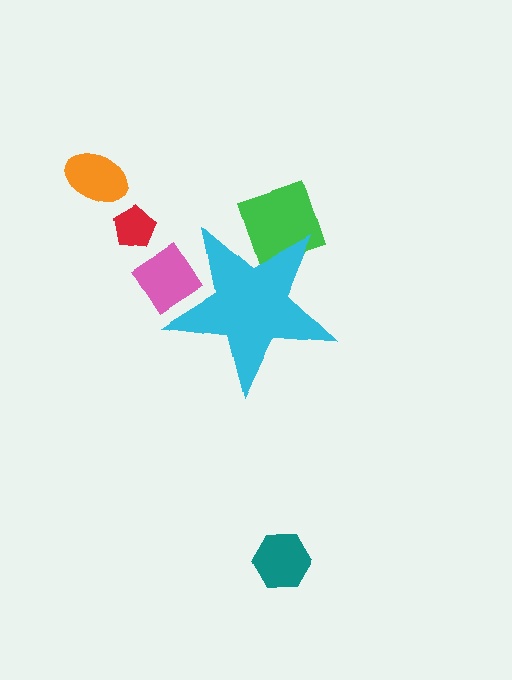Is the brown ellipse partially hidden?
Yes, the brown ellipse is partially hidden behind the cyan star.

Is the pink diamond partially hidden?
Yes, the pink diamond is partially hidden behind the cyan star.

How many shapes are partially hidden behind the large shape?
3 shapes are partially hidden.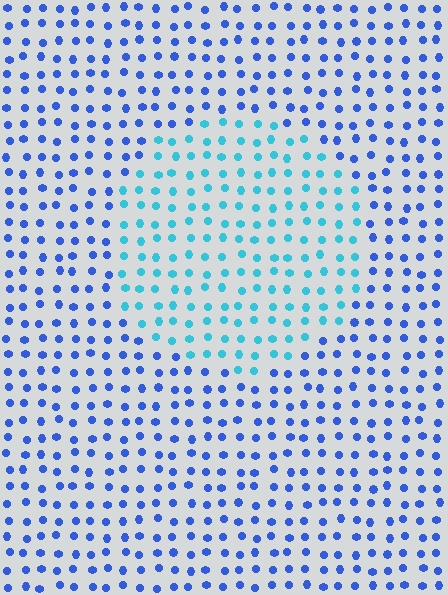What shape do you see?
I see a circle.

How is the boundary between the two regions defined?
The boundary is defined purely by a slight shift in hue (about 39 degrees). Spacing, size, and orientation are identical on both sides.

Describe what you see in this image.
The image is filled with small blue elements in a uniform arrangement. A circle-shaped region is visible where the elements are tinted to a slightly different hue, forming a subtle color boundary.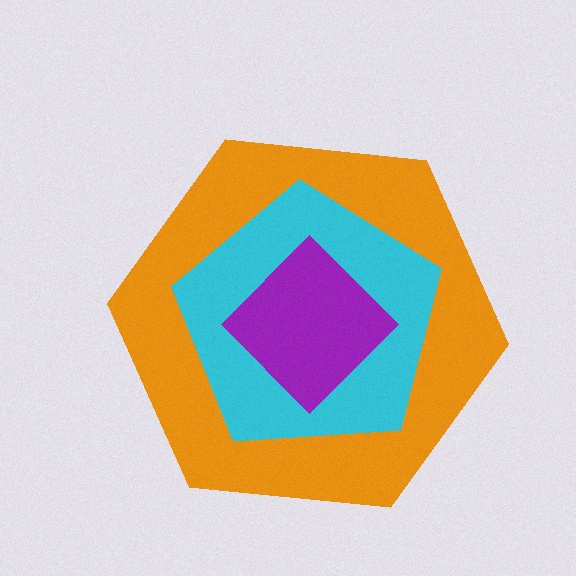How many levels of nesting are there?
3.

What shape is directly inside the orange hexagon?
The cyan pentagon.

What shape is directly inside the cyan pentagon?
The purple diamond.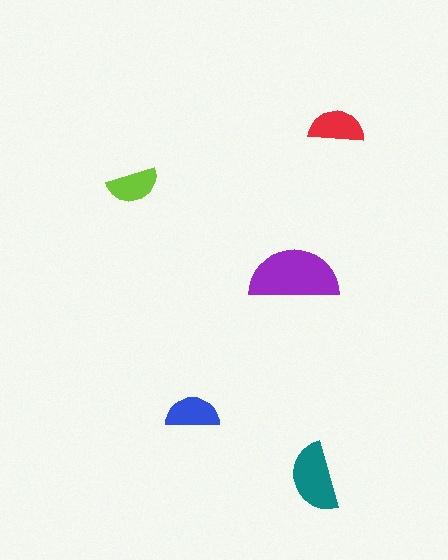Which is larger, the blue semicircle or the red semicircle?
The red one.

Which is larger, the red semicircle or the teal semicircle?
The teal one.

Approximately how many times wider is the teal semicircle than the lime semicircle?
About 1.5 times wider.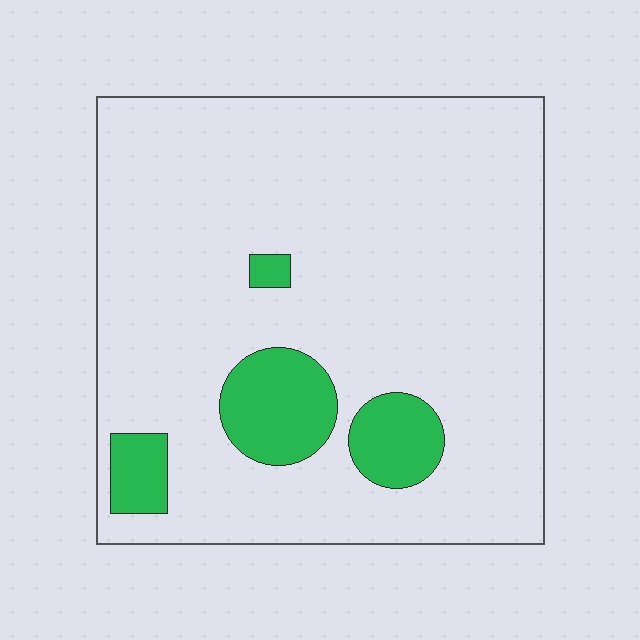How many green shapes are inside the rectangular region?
4.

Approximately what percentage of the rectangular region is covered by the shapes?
Approximately 10%.